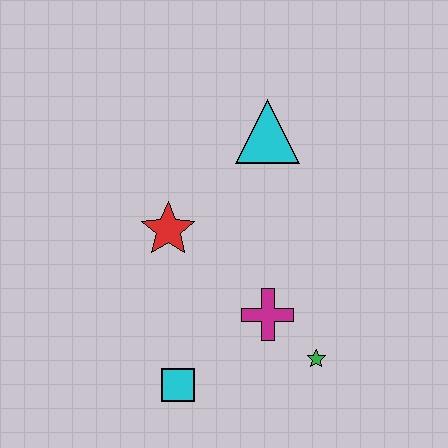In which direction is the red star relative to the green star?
The red star is to the left of the green star.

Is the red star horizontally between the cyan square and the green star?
No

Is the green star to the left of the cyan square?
No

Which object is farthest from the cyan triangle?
The cyan square is farthest from the cyan triangle.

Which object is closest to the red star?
The magenta cross is closest to the red star.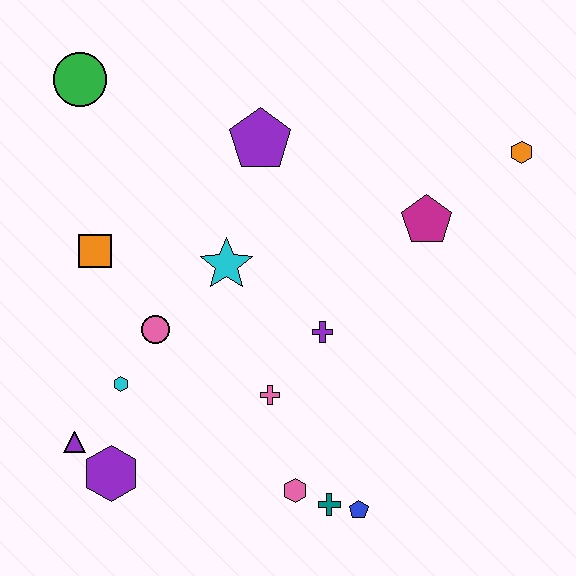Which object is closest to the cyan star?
The pink circle is closest to the cyan star.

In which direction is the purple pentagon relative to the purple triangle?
The purple pentagon is above the purple triangle.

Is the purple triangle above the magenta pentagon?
No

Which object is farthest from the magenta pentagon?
The purple triangle is farthest from the magenta pentagon.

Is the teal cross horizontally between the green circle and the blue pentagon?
Yes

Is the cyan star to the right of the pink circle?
Yes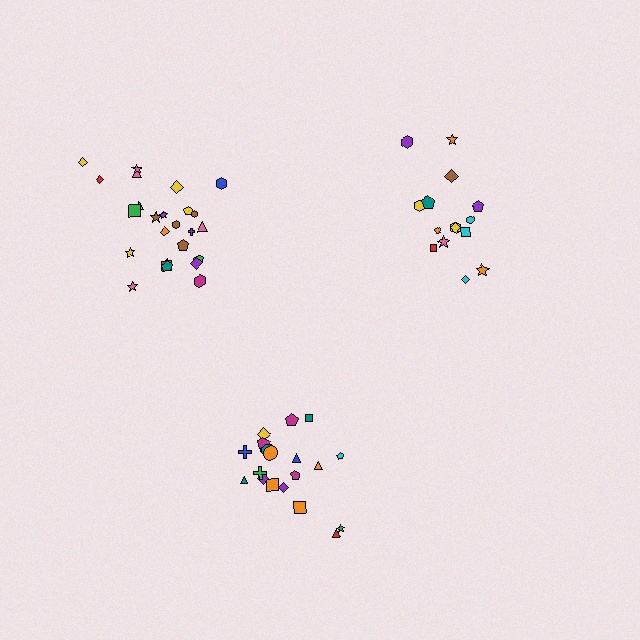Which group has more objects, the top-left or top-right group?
The top-left group.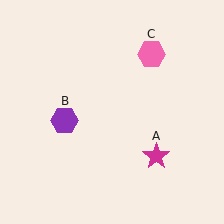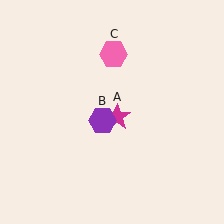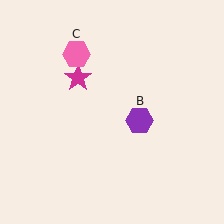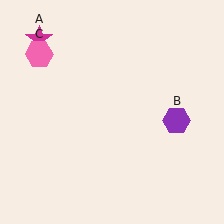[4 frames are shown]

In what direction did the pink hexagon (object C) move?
The pink hexagon (object C) moved left.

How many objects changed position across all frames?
3 objects changed position: magenta star (object A), purple hexagon (object B), pink hexagon (object C).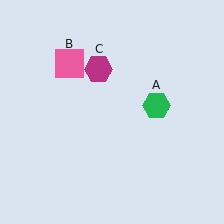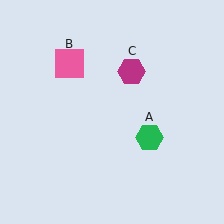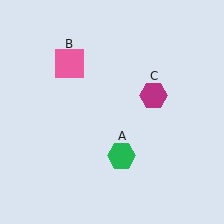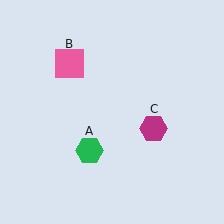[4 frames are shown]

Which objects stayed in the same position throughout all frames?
Pink square (object B) remained stationary.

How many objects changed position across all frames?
2 objects changed position: green hexagon (object A), magenta hexagon (object C).